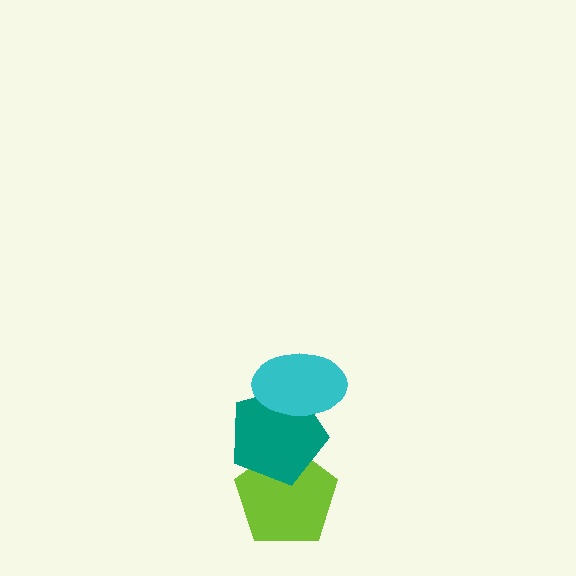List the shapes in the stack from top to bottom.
From top to bottom: the cyan ellipse, the teal pentagon, the lime pentagon.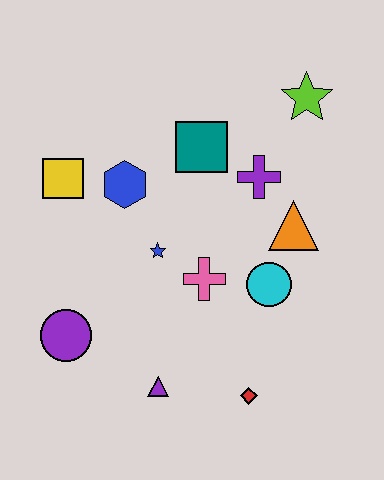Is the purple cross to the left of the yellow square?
No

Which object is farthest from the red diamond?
The lime star is farthest from the red diamond.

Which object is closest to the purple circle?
The purple triangle is closest to the purple circle.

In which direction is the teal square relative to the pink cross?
The teal square is above the pink cross.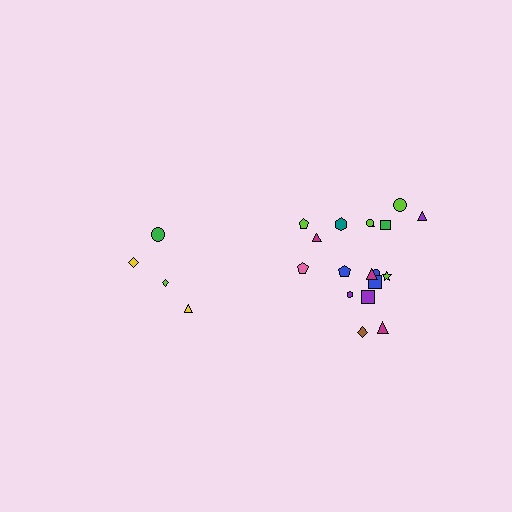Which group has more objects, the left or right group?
The right group.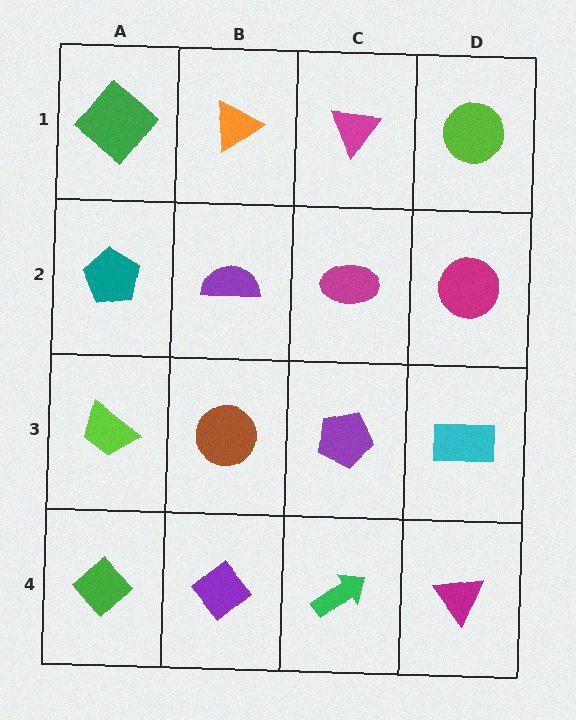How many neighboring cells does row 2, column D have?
3.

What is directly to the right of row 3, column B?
A purple pentagon.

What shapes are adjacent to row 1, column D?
A magenta circle (row 2, column D), a magenta triangle (row 1, column C).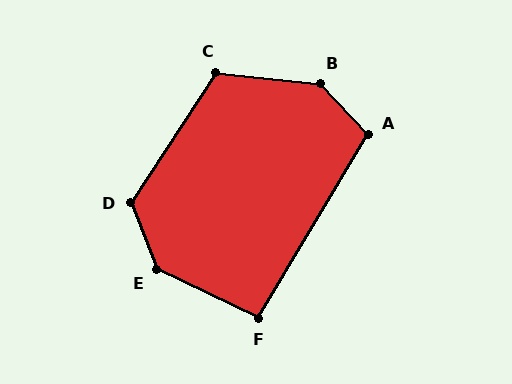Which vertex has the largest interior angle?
B, at approximately 139 degrees.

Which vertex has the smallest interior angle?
F, at approximately 95 degrees.